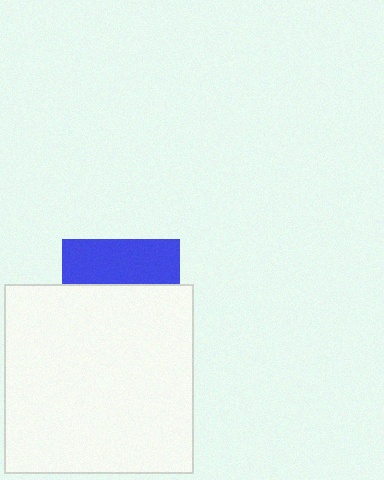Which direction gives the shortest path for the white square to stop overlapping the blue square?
Moving down gives the shortest separation.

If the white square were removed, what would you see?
You would see the complete blue square.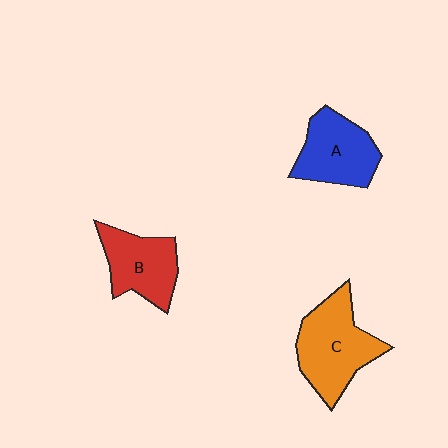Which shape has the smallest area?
Shape B (red).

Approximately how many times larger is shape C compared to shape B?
Approximately 1.3 times.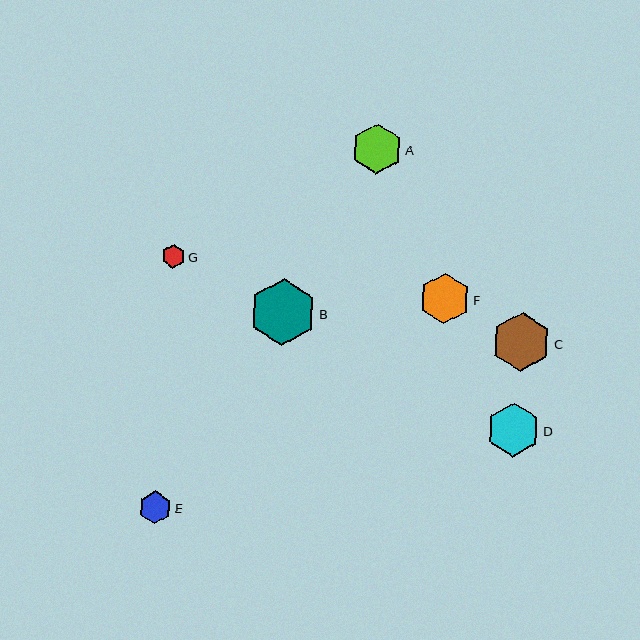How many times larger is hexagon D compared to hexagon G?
Hexagon D is approximately 2.3 times the size of hexagon G.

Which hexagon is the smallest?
Hexagon G is the smallest with a size of approximately 24 pixels.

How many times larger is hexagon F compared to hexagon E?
Hexagon F is approximately 1.6 times the size of hexagon E.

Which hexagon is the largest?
Hexagon B is the largest with a size of approximately 67 pixels.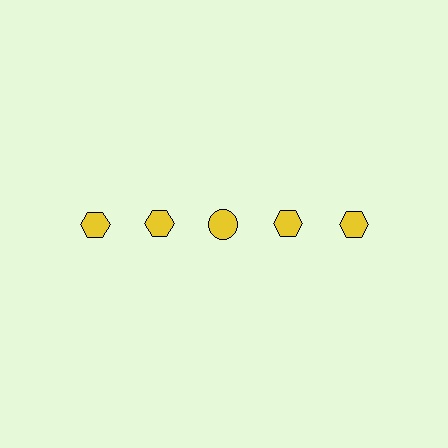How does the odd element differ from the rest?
It has a different shape: circle instead of hexagon.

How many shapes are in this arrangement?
There are 5 shapes arranged in a grid pattern.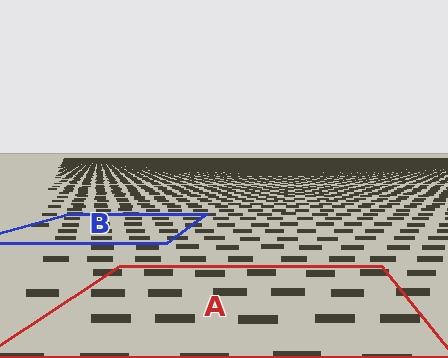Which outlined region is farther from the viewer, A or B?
Region B is farther from the viewer — the texture elements inside it appear smaller and more densely packed.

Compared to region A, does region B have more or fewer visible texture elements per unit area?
Region B has more texture elements per unit area — they are packed more densely because it is farther away.